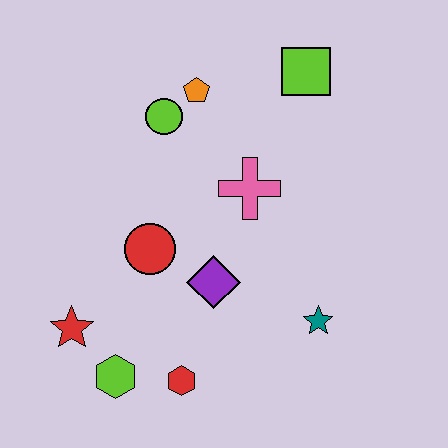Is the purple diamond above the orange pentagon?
No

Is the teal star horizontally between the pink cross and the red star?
No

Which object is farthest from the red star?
The lime square is farthest from the red star.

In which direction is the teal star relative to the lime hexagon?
The teal star is to the right of the lime hexagon.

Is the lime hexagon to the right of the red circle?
No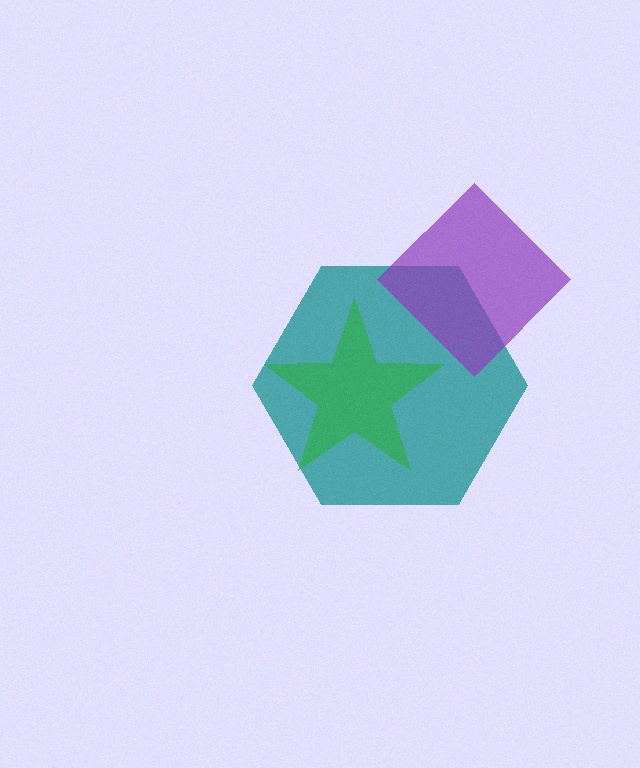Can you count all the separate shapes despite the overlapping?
Yes, there are 3 separate shapes.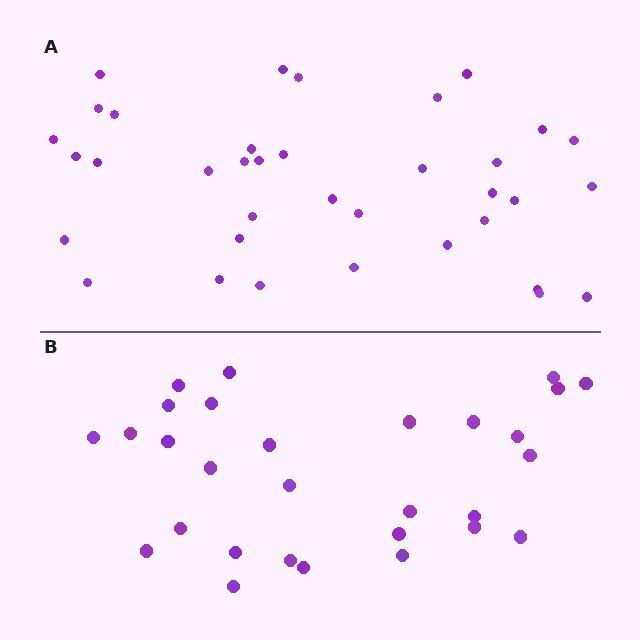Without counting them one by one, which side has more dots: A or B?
Region A (the top region) has more dots.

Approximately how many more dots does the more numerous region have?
Region A has roughly 8 or so more dots than region B.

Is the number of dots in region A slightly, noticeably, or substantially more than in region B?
Region A has only slightly more — the two regions are fairly close. The ratio is roughly 1.2 to 1.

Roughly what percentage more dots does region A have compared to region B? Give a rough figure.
About 25% more.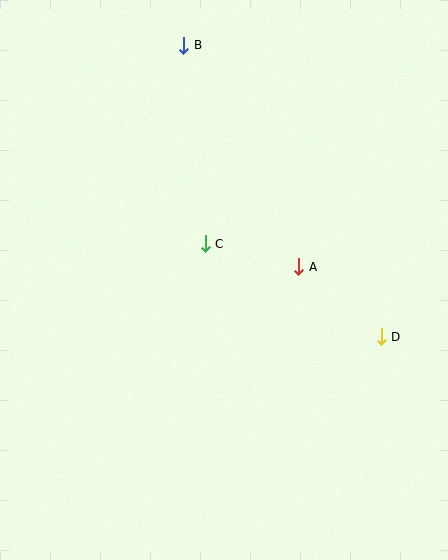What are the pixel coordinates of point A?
Point A is at (299, 267).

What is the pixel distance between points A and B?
The distance between A and B is 250 pixels.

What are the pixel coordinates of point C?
Point C is at (205, 244).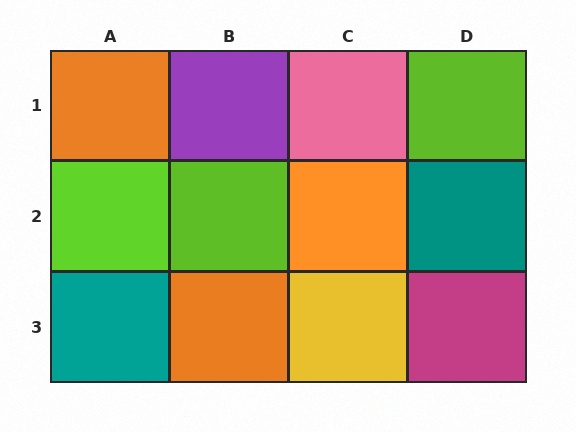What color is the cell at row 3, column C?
Yellow.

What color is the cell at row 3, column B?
Orange.